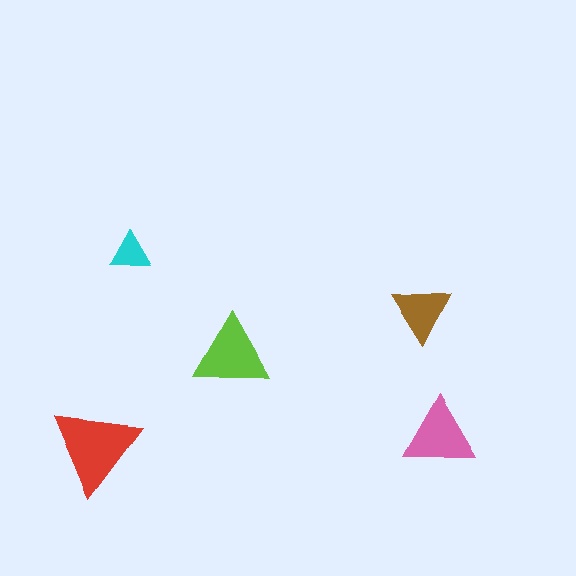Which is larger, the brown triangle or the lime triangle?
The lime one.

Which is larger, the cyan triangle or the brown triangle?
The brown one.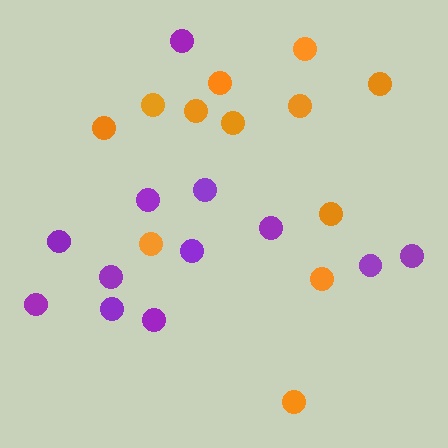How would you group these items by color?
There are 2 groups: one group of purple circles (12) and one group of orange circles (12).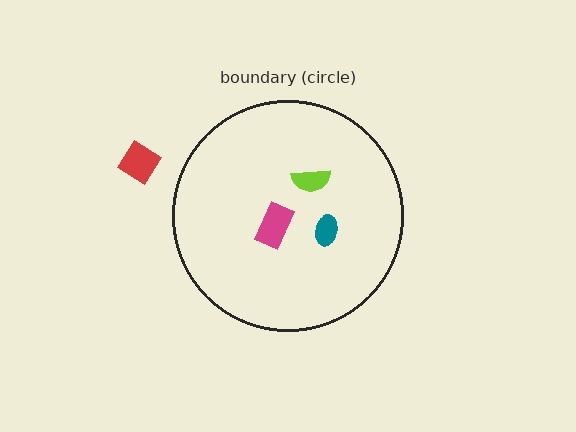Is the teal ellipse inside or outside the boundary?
Inside.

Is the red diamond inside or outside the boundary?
Outside.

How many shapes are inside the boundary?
3 inside, 1 outside.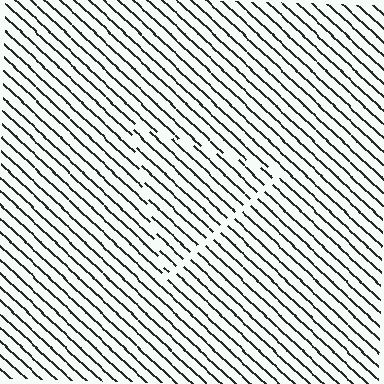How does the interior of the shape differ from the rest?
The interior of the shape contains the same grating, shifted by half a period — the contour is defined by the phase discontinuity where line-ends from the inner and outer gratings abut.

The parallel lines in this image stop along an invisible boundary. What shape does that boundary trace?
An illusory triangle. The interior of the shape contains the same grating, shifted by half a period — the contour is defined by the phase discontinuity where line-ends from the inner and outer gratings abut.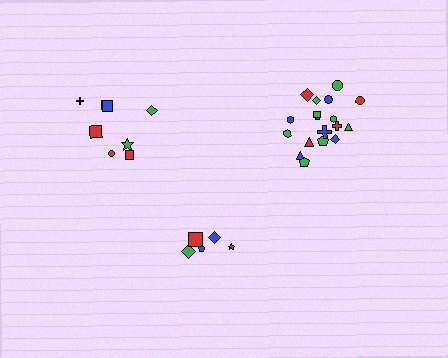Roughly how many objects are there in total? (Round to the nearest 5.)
Roughly 30 objects in total.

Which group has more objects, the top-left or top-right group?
The top-right group.